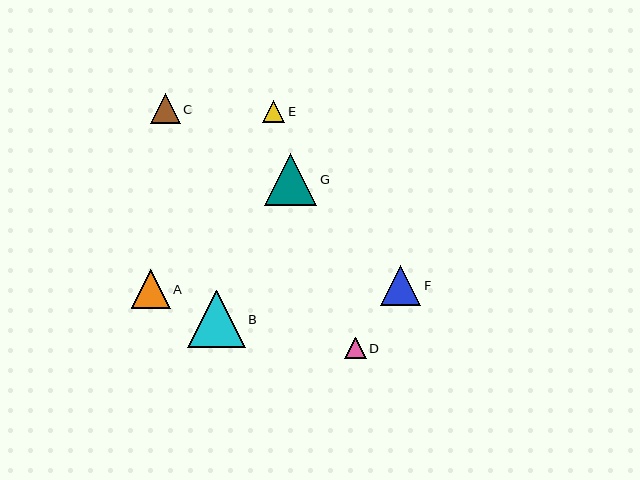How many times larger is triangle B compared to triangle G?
Triangle B is approximately 1.1 times the size of triangle G.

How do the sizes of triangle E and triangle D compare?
Triangle E and triangle D are approximately the same size.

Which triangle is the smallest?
Triangle D is the smallest with a size of approximately 21 pixels.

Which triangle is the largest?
Triangle B is the largest with a size of approximately 57 pixels.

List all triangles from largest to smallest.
From largest to smallest: B, G, F, A, C, E, D.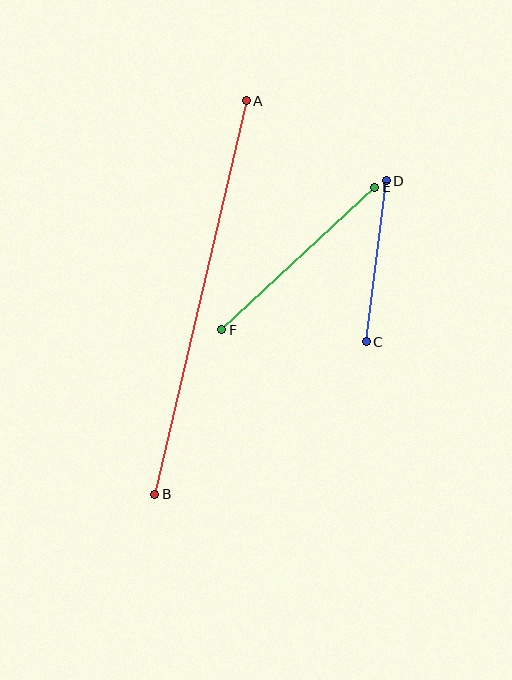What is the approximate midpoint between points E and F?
The midpoint is at approximately (298, 258) pixels.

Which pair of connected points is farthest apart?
Points A and B are farthest apart.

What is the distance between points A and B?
The distance is approximately 404 pixels.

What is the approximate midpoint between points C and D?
The midpoint is at approximately (376, 261) pixels.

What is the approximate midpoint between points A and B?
The midpoint is at approximately (200, 298) pixels.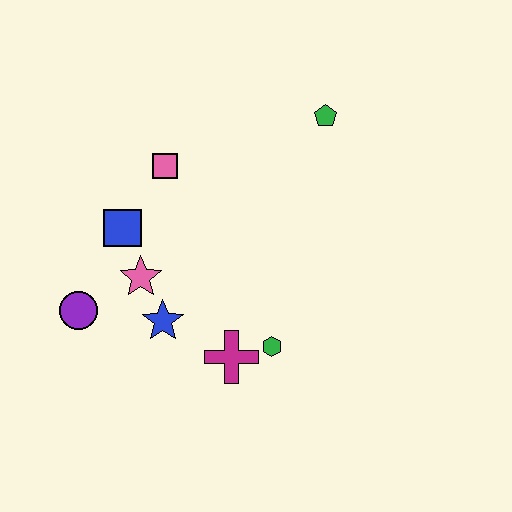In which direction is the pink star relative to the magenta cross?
The pink star is to the left of the magenta cross.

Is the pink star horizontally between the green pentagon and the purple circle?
Yes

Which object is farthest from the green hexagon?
The green pentagon is farthest from the green hexagon.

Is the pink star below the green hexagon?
No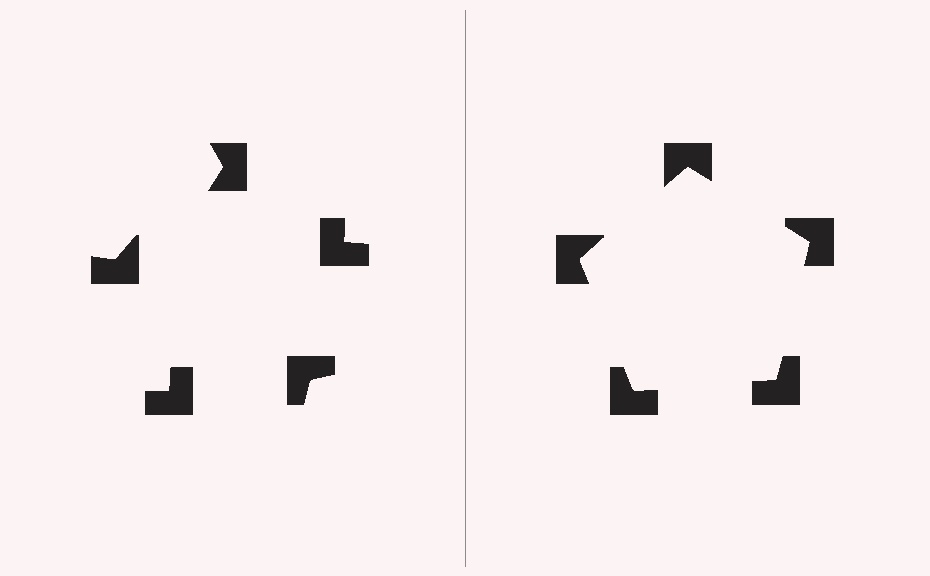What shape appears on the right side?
An illusory pentagon.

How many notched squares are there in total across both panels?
10 — 5 on each side.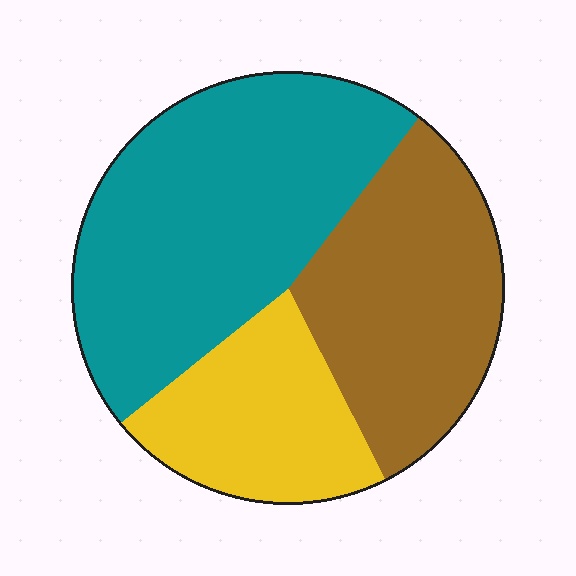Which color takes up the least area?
Yellow, at roughly 20%.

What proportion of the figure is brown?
Brown takes up about one third (1/3) of the figure.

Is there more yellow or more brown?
Brown.